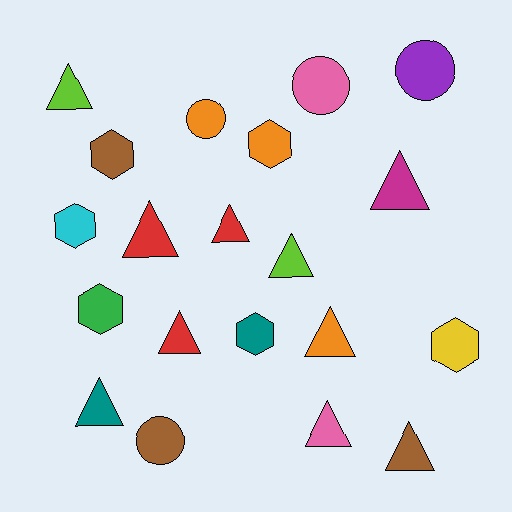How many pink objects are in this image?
There are 2 pink objects.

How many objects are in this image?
There are 20 objects.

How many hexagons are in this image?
There are 6 hexagons.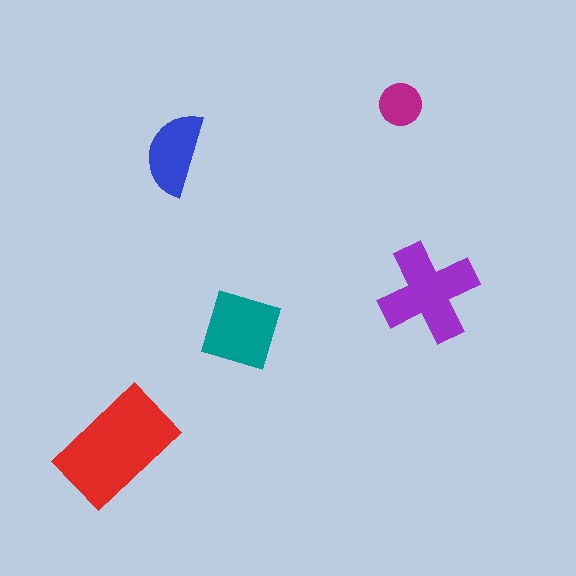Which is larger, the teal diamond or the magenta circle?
The teal diamond.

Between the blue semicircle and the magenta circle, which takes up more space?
The blue semicircle.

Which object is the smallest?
The magenta circle.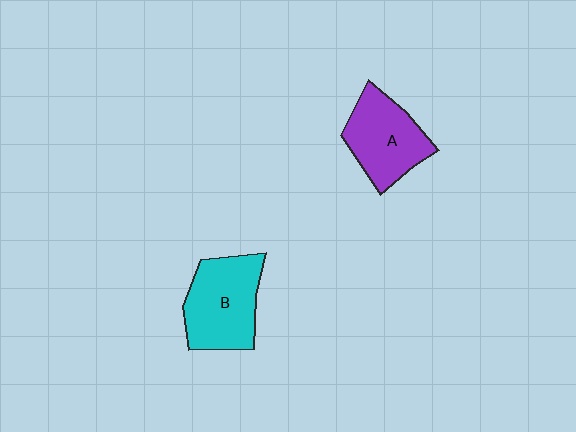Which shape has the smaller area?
Shape A (purple).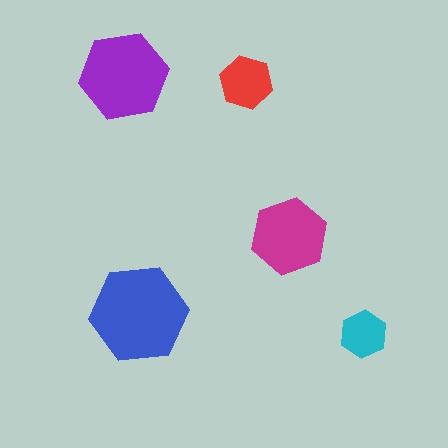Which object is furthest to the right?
The cyan hexagon is rightmost.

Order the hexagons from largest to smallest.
the blue one, the purple one, the magenta one, the red one, the cyan one.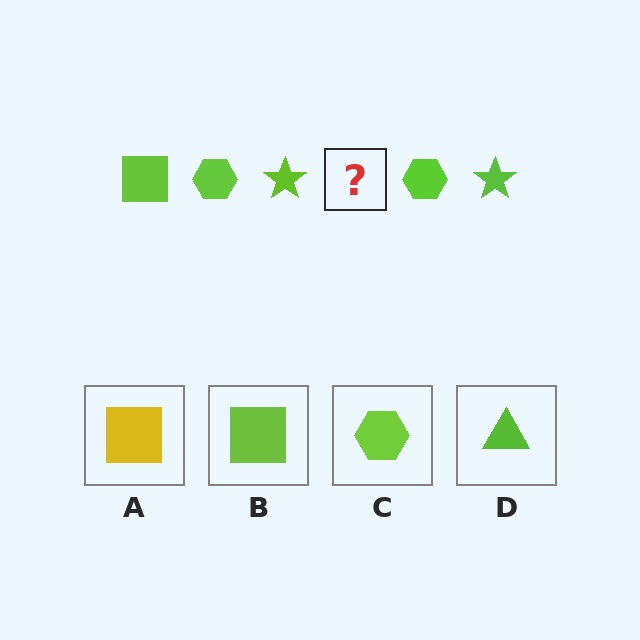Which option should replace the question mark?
Option B.